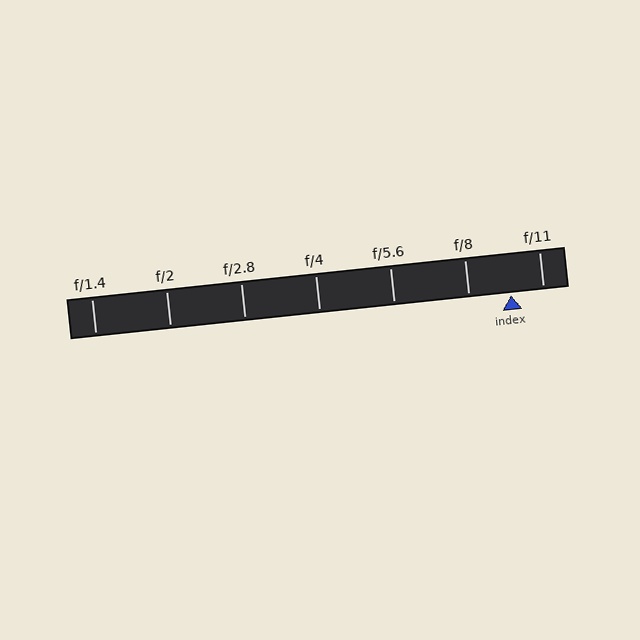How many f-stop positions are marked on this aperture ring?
There are 7 f-stop positions marked.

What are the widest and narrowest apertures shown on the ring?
The widest aperture shown is f/1.4 and the narrowest is f/11.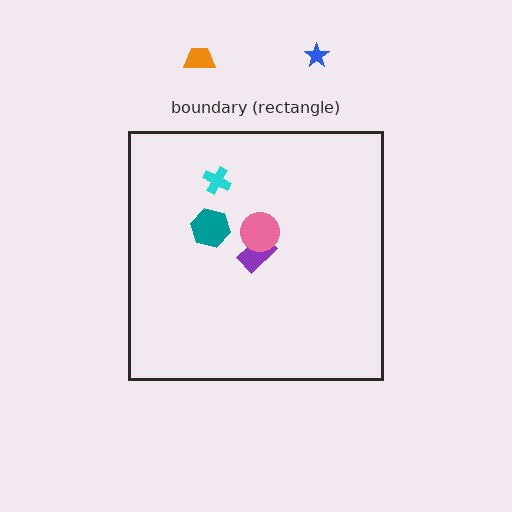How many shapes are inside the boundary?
4 inside, 2 outside.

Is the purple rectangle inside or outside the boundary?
Inside.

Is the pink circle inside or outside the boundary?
Inside.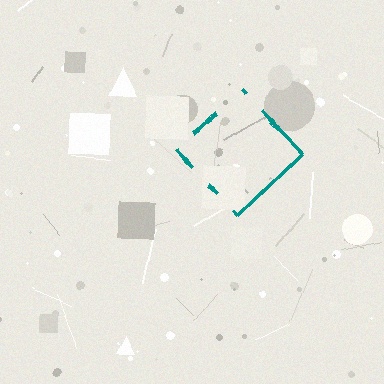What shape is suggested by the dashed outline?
The dashed outline suggests a diamond.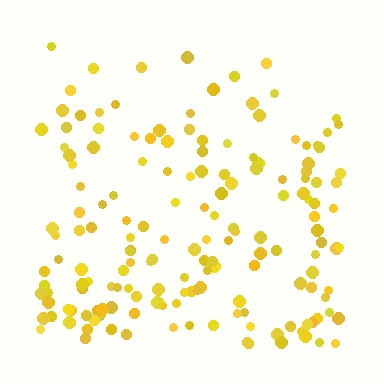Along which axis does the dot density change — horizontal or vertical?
Vertical.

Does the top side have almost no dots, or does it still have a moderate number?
Still a moderate number, just noticeably fewer than the bottom.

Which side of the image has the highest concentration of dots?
The bottom.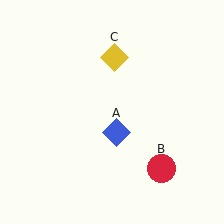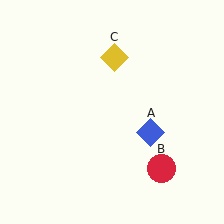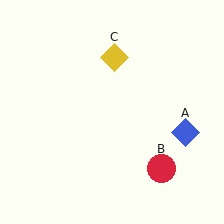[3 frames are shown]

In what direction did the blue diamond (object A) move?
The blue diamond (object A) moved right.